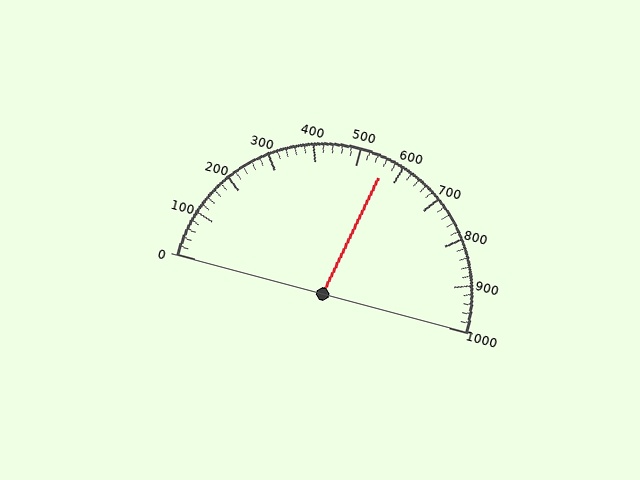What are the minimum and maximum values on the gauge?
The gauge ranges from 0 to 1000.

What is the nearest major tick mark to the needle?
The nearest major tick mark is 600.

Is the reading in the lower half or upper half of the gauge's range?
The reading is in the upper half of the range (0 to 1000).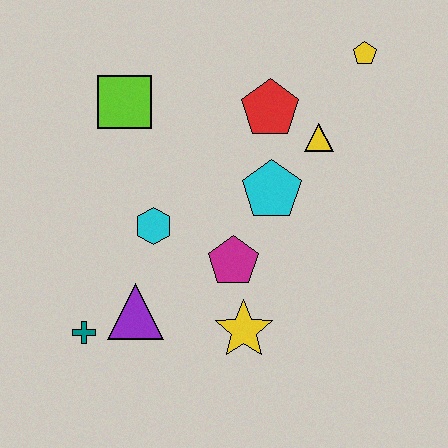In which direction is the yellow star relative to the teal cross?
The yellow star is to the right of the teal cross.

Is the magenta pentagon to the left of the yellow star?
Yes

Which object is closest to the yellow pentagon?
The yellow triangle is closest to the yellow pentagon.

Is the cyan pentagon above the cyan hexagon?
Yes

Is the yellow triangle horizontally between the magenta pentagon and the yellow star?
No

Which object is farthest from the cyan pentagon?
The teal cross is farthest from the cyan pentagon.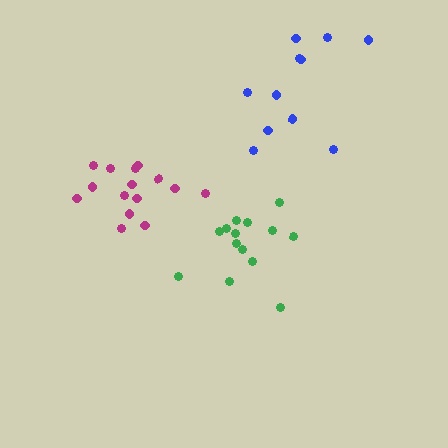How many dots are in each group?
Group 1: 11 dots, Group 2: 14 dots, Group 3: 15 dots (40 total).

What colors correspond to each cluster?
The clusters are colored: blue, green, magenta.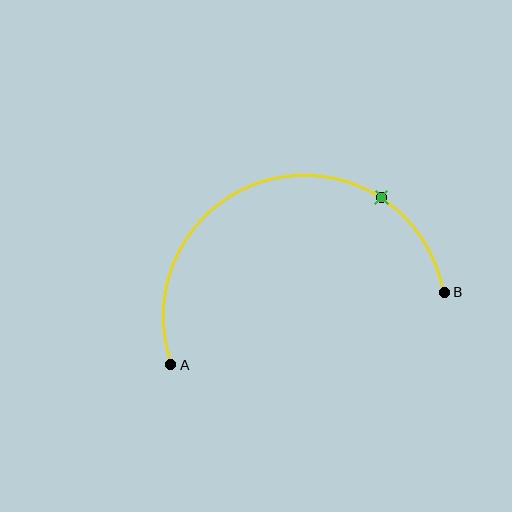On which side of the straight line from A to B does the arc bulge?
The arc bulges above the straight line connecting A and B.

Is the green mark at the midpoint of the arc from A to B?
No. The green mark lies on the arc but is closer to endpoint B. The arc midpoint would be at the point on the curve equidistant along the arc from both A and B.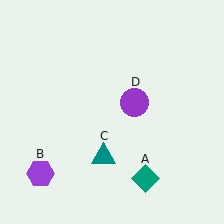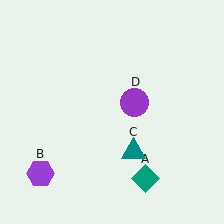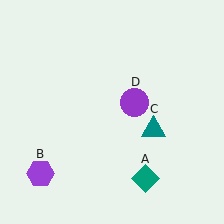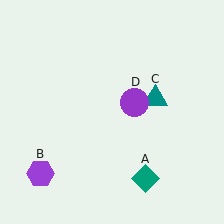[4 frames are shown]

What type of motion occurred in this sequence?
The teal triangle (object C) rotated counterclockwise around the center of the scene.